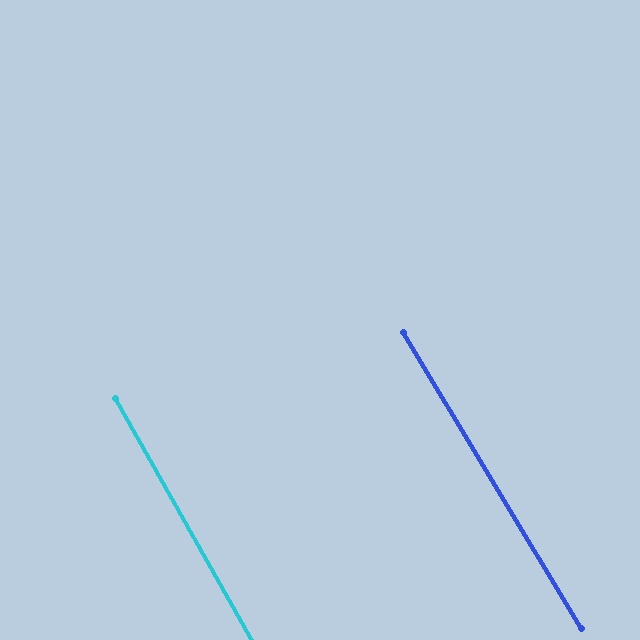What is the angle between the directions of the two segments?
Approximately 2 degrees.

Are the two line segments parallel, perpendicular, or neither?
Parallel — their directions differ by only 1.5°.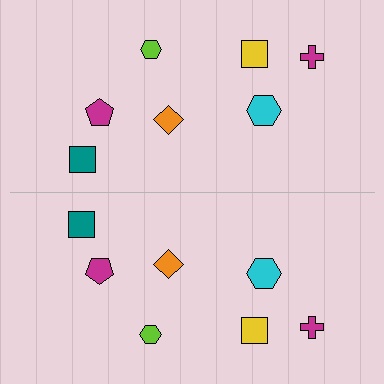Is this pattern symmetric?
Yes, this pattern has bilateral (reflection) symmetry.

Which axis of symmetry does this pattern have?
The pattern has a horizontal axis of symmetry running through the center of the image.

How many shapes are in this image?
There are 14 shapes in this image.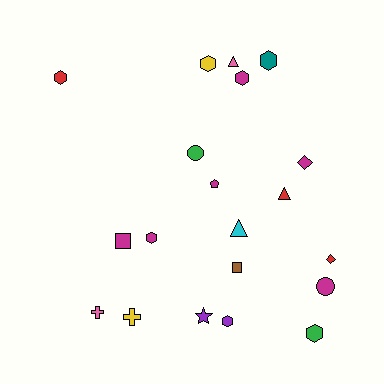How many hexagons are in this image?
There are 7 hexagons.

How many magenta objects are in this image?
There are 6 magenta objects.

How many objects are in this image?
There are 20 objects.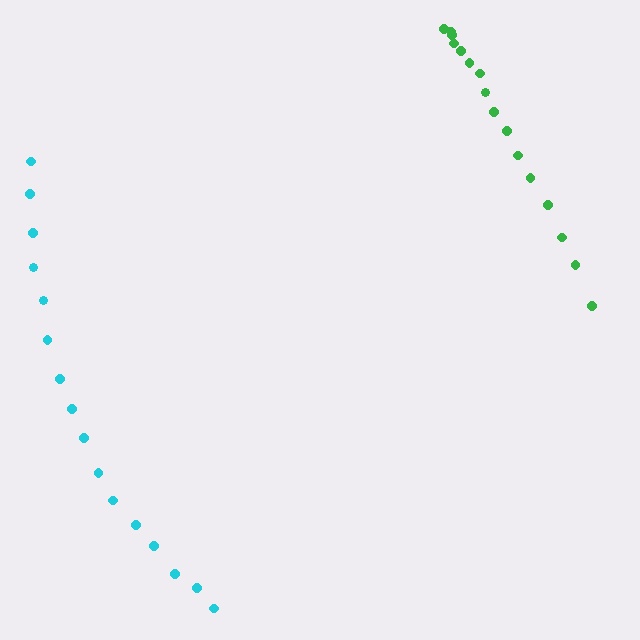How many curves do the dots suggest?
There are 2 distinct paths.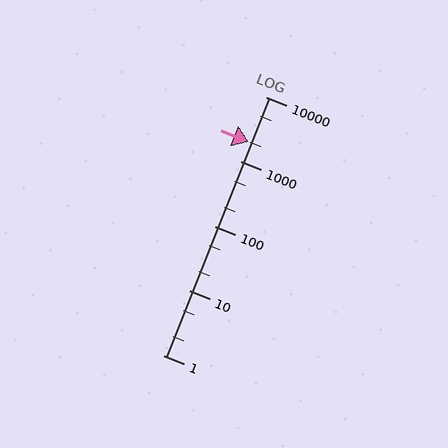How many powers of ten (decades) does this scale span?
The scale spans 4 decades, from 1 to 10000.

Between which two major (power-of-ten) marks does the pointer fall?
The pointer is between 1000 and 10000.